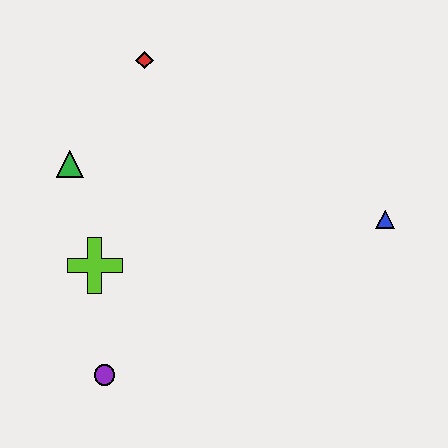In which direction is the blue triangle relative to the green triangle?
The blue triangle is to the right of the green triangle.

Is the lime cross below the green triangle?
Yes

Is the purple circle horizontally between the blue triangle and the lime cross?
Yes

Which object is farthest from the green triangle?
The blue triangle is farthest from the green triangle.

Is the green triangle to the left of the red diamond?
Yes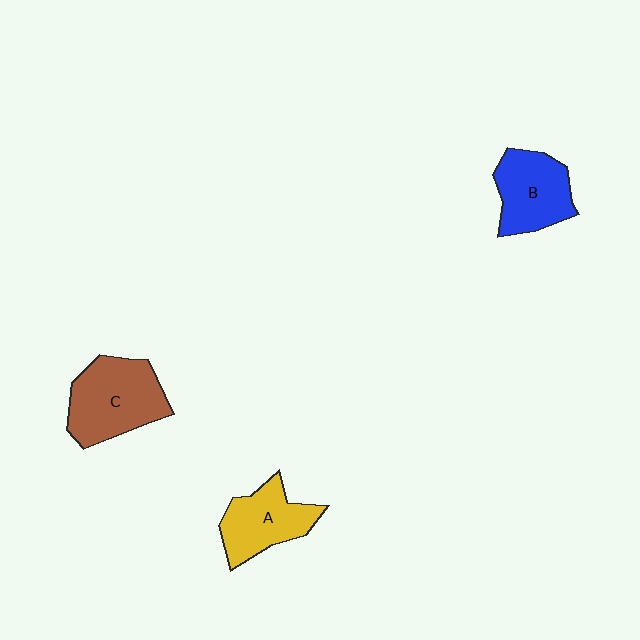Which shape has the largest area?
Shape C (brown).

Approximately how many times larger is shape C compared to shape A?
Approximately 1.3 times.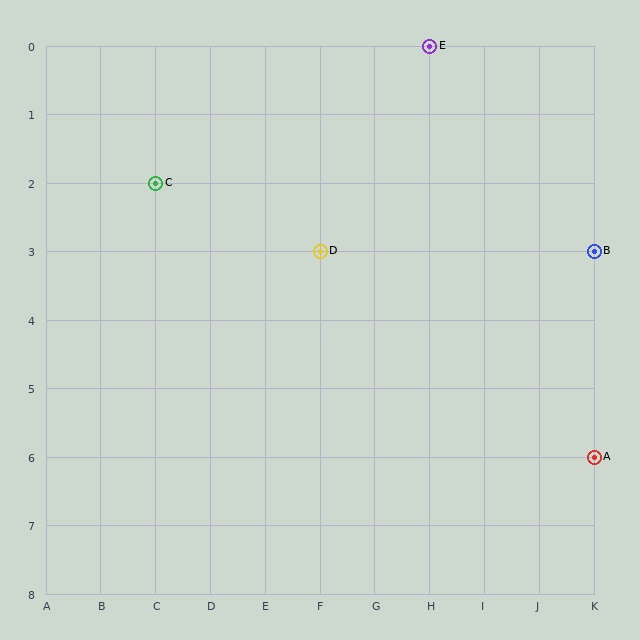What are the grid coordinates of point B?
Point B is at grid coordinates (K, 3).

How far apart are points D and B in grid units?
Points D and B are 5 columns apart.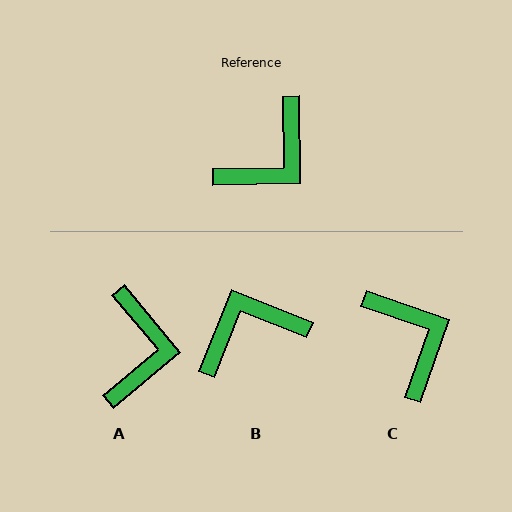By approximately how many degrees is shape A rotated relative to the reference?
Approximately 39 degrees counter-clockwise.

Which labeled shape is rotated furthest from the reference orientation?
B, about 157 degrees away.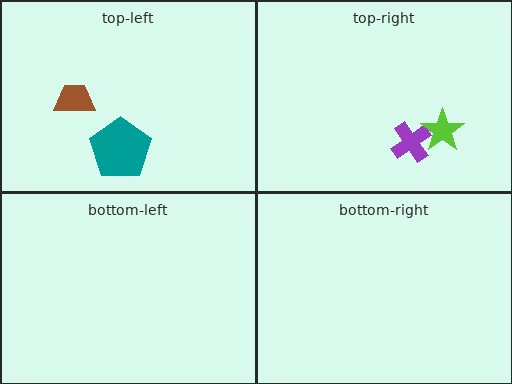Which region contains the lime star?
The top-right region.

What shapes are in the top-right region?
The purple cross, the lime star.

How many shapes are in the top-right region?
2.